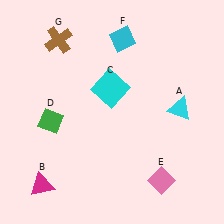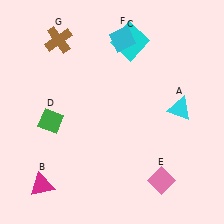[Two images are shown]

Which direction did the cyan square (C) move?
The cyan square (C) moved up.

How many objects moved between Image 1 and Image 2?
1 object moved between the two images.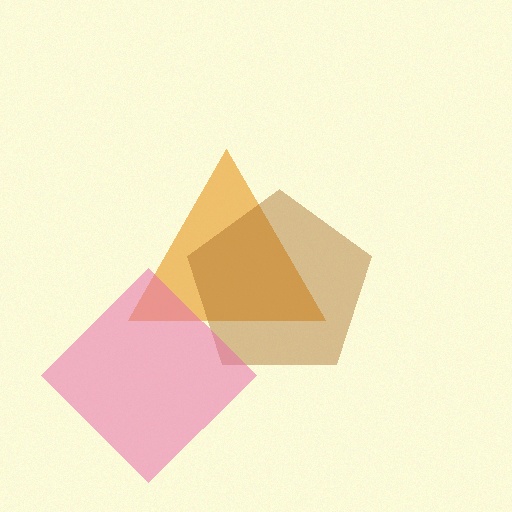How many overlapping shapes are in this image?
There are 3 overlapping shapes in the image.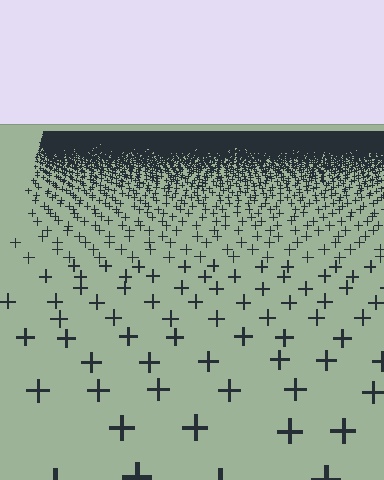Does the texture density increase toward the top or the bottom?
Density increases toward the top.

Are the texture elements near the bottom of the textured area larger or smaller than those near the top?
Larger. Near the bottom, elements are closer to the viewer and appear at a bigger on-screen size.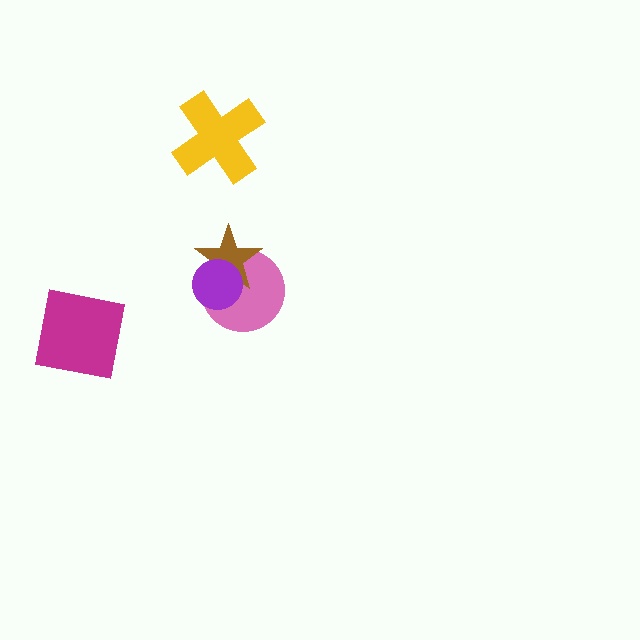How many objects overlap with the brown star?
2 objects overlap with the brown star.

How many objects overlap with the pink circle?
2 objects overlap with the pink circle.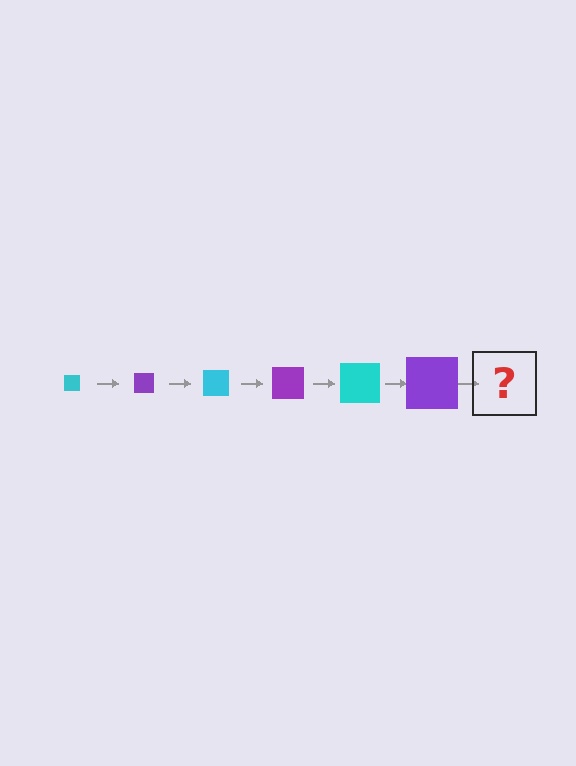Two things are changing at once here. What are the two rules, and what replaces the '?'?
The two rules are that the square grows larger each step and the color cycles through cyan and purple. The '?' should be a cyan square, larger than the previous one.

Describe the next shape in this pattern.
It should be a cyan square, larger than the previous one.